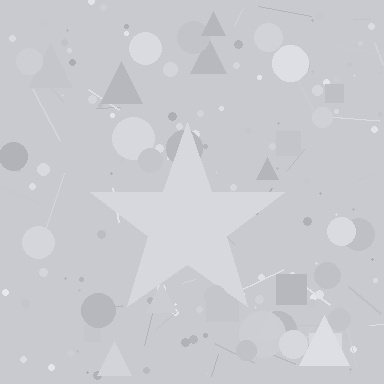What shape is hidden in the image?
A star is hidden in the image.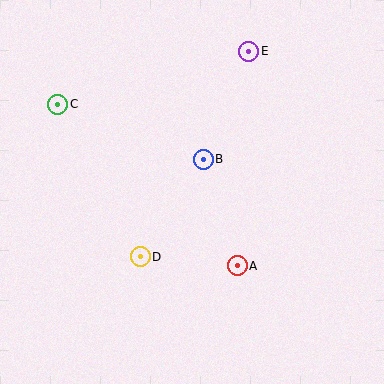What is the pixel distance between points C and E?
The distance between C and E is 199 pixels.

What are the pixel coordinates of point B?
Point B is at (203, 159).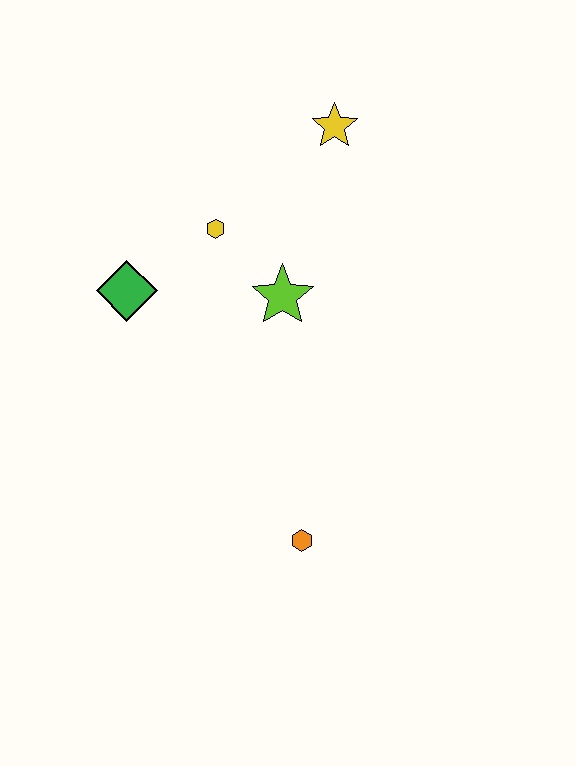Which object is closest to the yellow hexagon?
The lime star is closest to the yellow hexagon.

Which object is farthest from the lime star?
The orange hexagon is farthest from the lime star.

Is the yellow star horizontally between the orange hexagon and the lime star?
No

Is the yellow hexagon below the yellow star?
Yes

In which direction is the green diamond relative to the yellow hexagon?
The green diamond is to the left of the yellow hexagon.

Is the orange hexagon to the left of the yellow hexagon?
No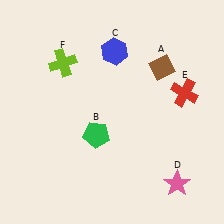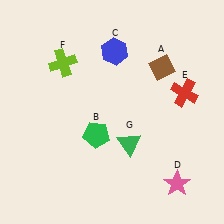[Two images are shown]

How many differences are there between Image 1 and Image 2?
There is 1 difference between the two images.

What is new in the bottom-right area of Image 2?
A green triangle (G) was added in the bottom-right area of Image 2.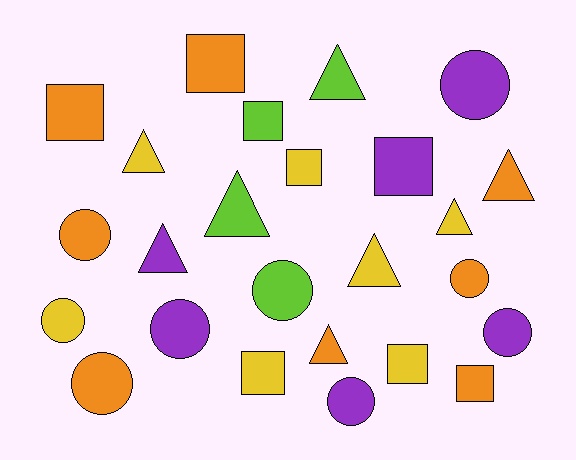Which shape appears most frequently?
Circle, with 9 objects.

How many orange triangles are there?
There are 2 orange triangles.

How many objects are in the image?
There are 25 objects.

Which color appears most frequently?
Orange, with 8 objects.